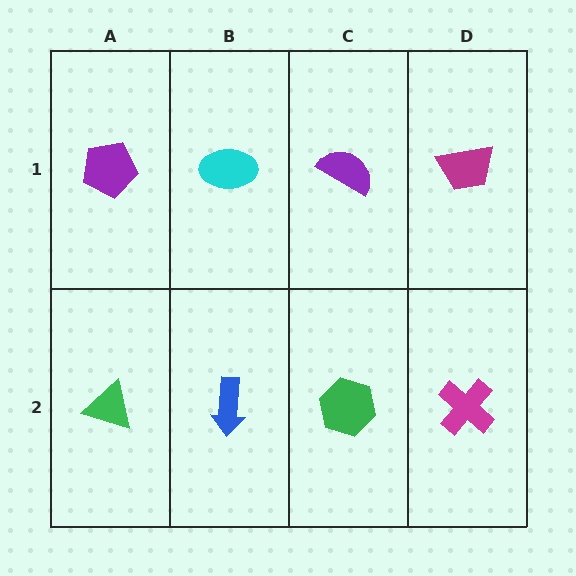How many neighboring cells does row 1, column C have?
3.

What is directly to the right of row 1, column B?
A purple semicircle.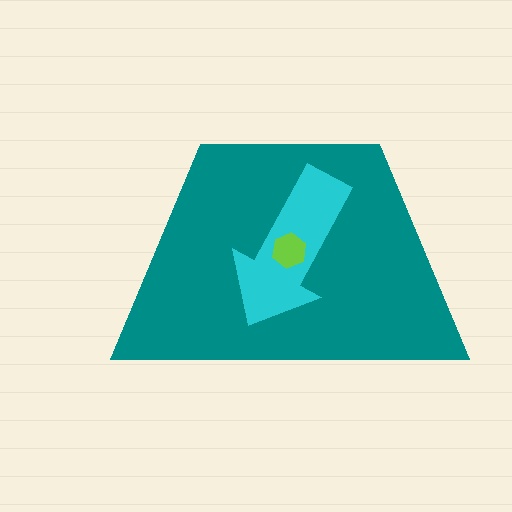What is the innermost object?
The lime hexagon.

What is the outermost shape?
The teal trapezoid.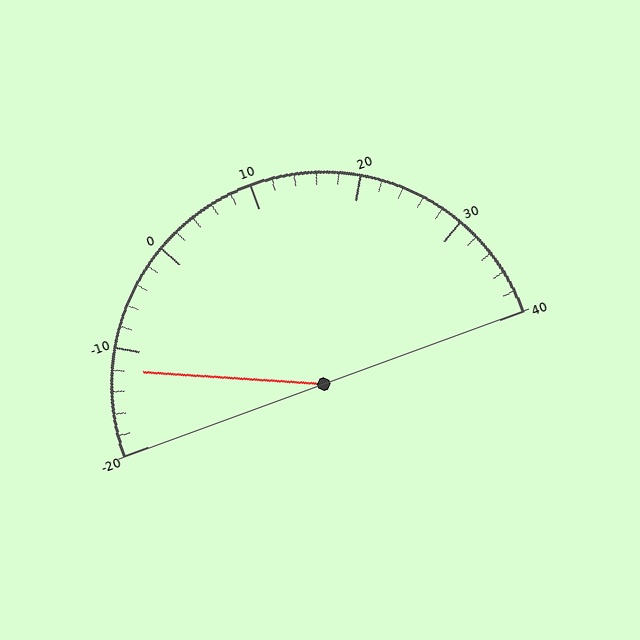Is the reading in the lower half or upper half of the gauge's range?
The reading is in the lower half of the range (-20 to 40).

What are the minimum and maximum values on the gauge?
The gauge ranges from -20 to 40.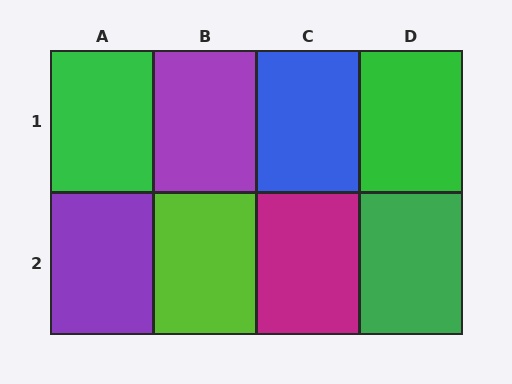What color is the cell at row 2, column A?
Purple.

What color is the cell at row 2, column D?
Green.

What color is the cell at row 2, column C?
Magenta.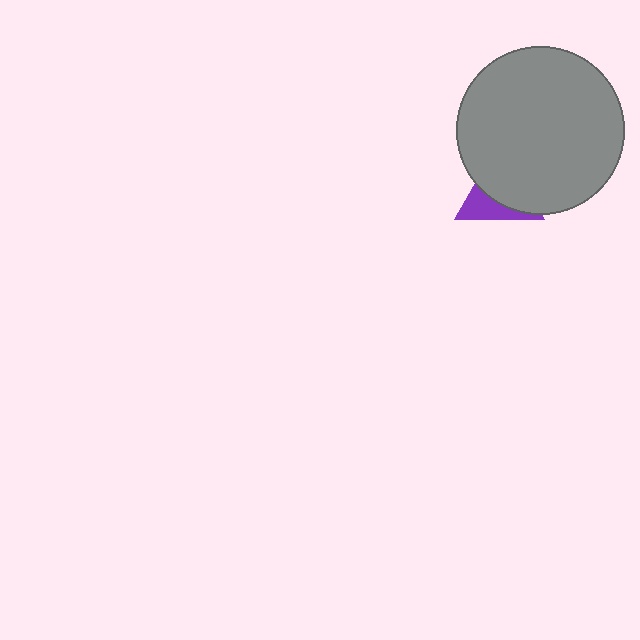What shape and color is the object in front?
The object in front is a gray circle.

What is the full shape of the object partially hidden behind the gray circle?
The partially hidden object is a purple triangle.